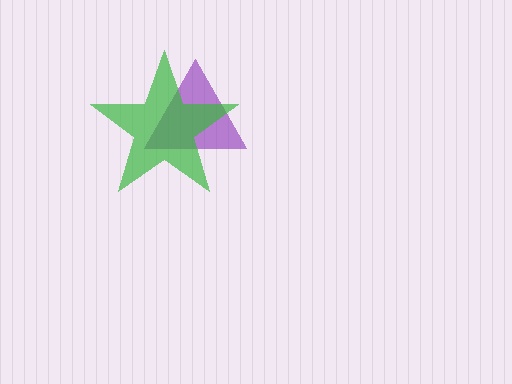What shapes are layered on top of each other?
The layered shapes are: a purple triangle, a green star.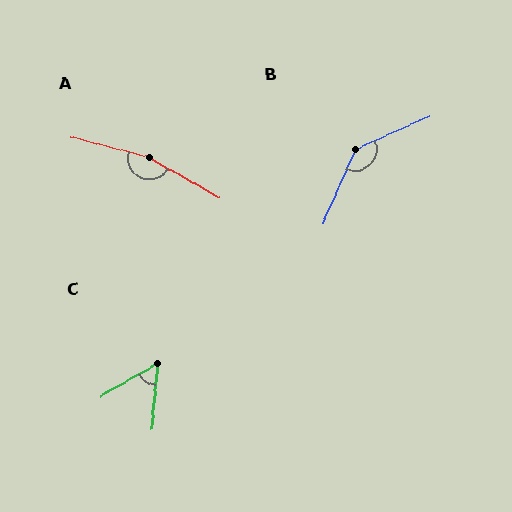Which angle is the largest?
A, at approximately 166 degrees.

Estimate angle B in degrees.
Approximately 137 degrees.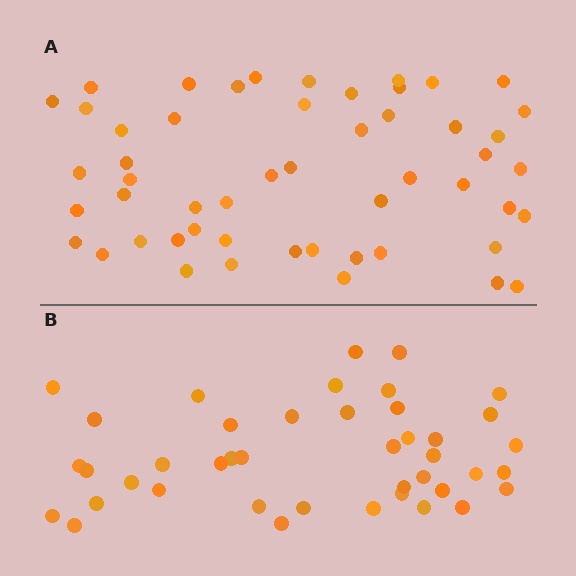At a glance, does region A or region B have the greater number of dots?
Region A (the top region) has more dots.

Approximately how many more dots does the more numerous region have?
Region A has roughly 10 or so more dots than region B.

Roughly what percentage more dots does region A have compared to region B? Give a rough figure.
About 25% more.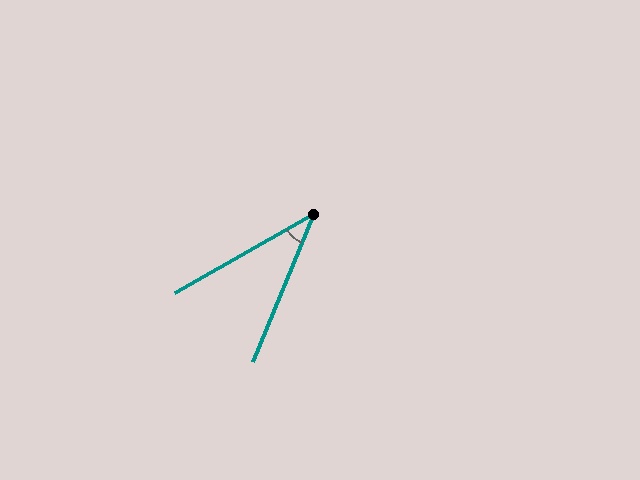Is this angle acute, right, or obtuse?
It is acute.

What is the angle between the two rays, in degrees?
Approximately 38 degrees.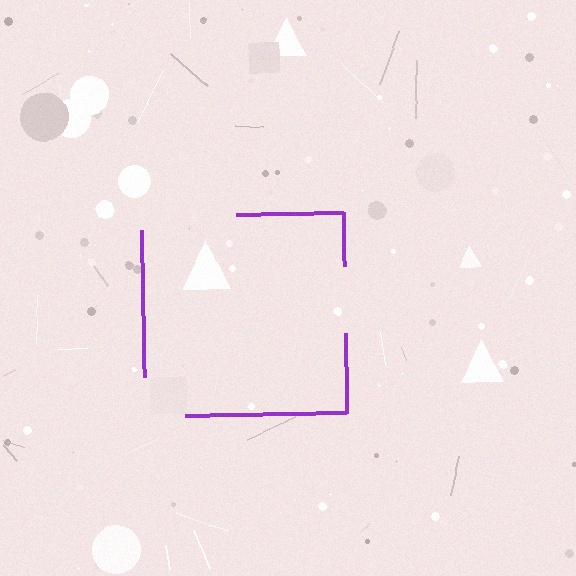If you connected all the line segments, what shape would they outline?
They would outline a square.